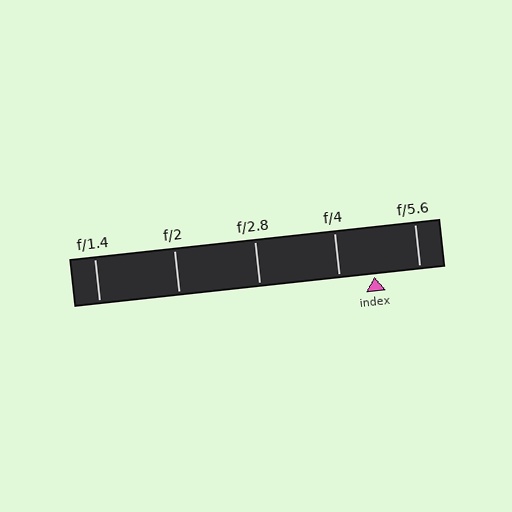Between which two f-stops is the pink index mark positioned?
The index mark is between f/4 and f/5.6.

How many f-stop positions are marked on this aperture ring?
There are 5 f-stop positions marked.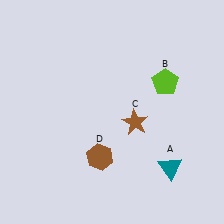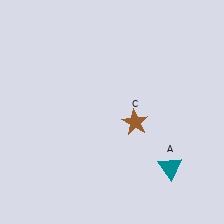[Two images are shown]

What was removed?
The brown hexagon (D), the lime pentagon (B) were removed in Image 2.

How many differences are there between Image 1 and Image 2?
There are 2 differences between the two images.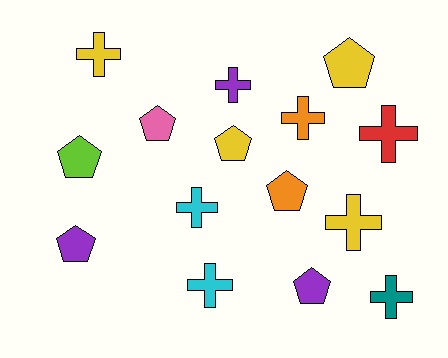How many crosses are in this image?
There are 8 crosses.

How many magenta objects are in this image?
There are no magenta objects.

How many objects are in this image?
There are 15 objects.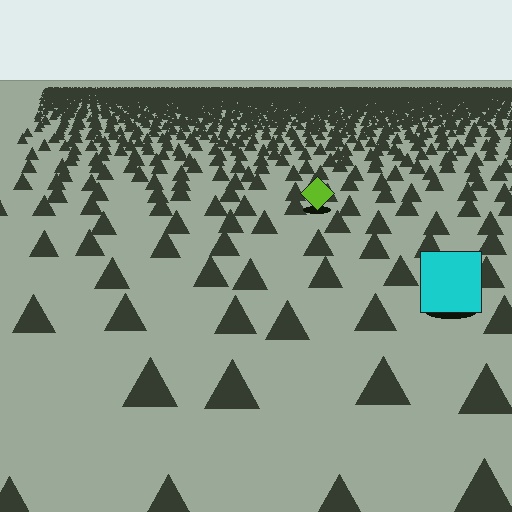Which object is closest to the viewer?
The cyan square is closest. The texture marks near it are larger and more spread out.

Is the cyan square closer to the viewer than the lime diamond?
Yes. The cyan square is closer — you can tell from the texture gradient: the ground texture is coarser near it.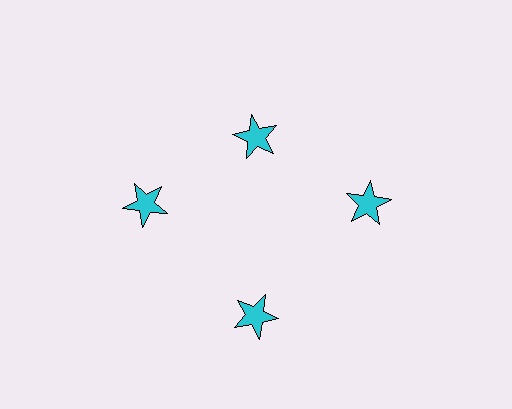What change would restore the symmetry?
The symmetry would be restored by moving it outward, back onto the ring so that all 4 stars sit at equal angles and equal distance from the center.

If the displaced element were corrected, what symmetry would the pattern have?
It would have 4-fold rotational symmetry — the pattern would map onto itself every 90 degrees.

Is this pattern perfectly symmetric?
No. The 4 cyan stars are arranged in a ring, but one element near the 12 o'clock position is pulled inward toward the center, breaking the 4-fold rotational symmetry.